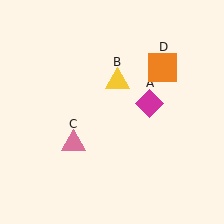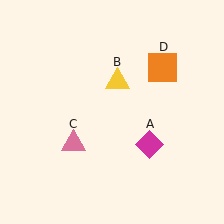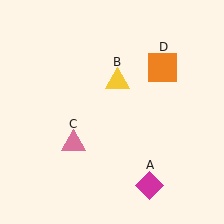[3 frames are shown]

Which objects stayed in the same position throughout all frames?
Yellow triangle (object B) and pink triangle (object C) and orange square (object D) remained stationary.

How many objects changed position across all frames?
1 object changed position: magenta diamond (object A).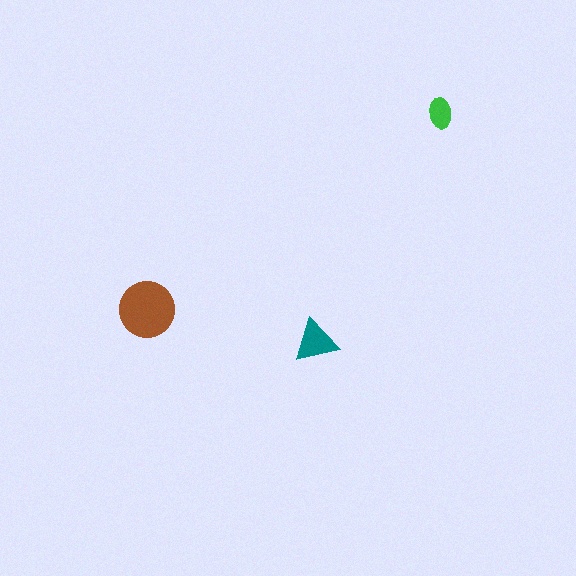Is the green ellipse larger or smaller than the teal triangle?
Smaller.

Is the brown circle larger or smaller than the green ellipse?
Larger.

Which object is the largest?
The brown circle.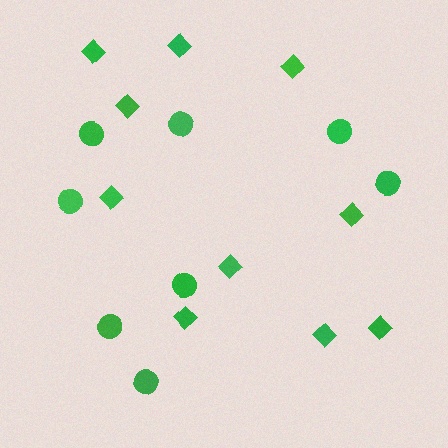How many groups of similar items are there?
There are 2 groups: one group of diamonds (10) and one group of circles (8).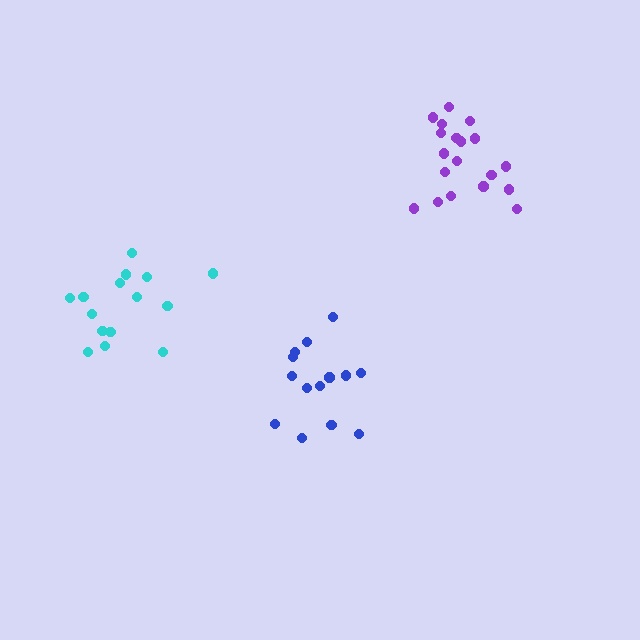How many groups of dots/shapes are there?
There are 3 groups.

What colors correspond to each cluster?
The clusters are colored: blue, cyan, purple.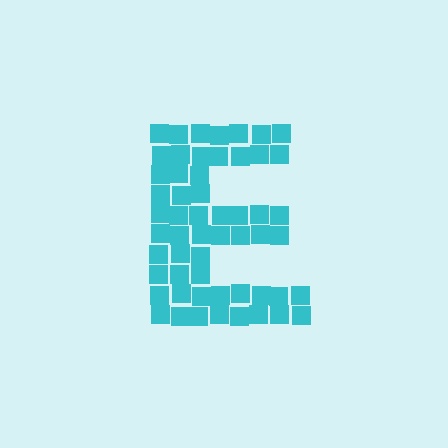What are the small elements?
The small elements are squares.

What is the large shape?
The large shape is the letter E.